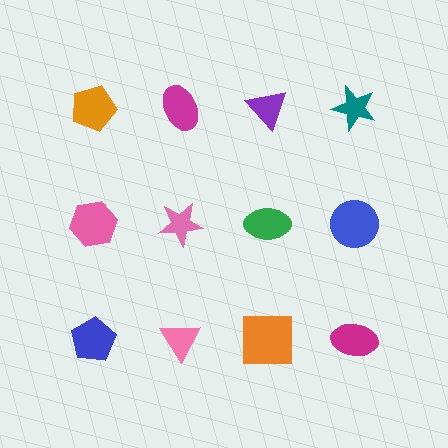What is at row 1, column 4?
A teal star.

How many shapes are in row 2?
4 shapes.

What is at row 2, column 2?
A pink star.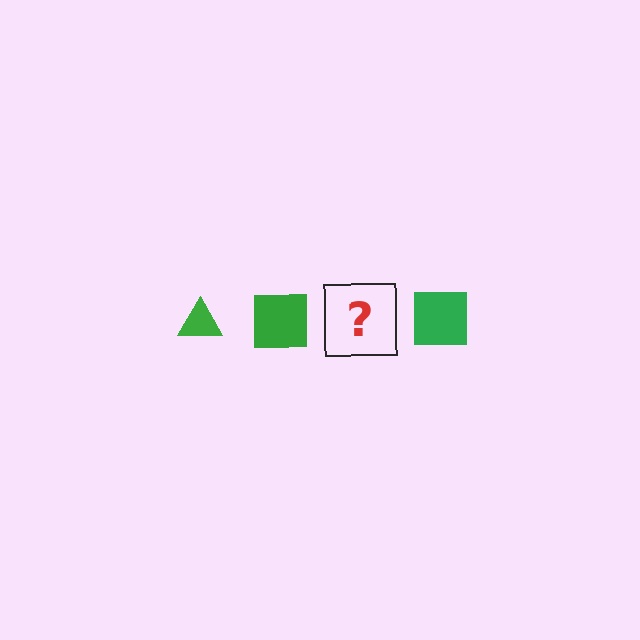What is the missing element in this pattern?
The missing element is a green triangle.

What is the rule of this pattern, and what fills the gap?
The rule is that the pattern cycles through triangle, square shapes in green. The gap should be filled with a green triangle.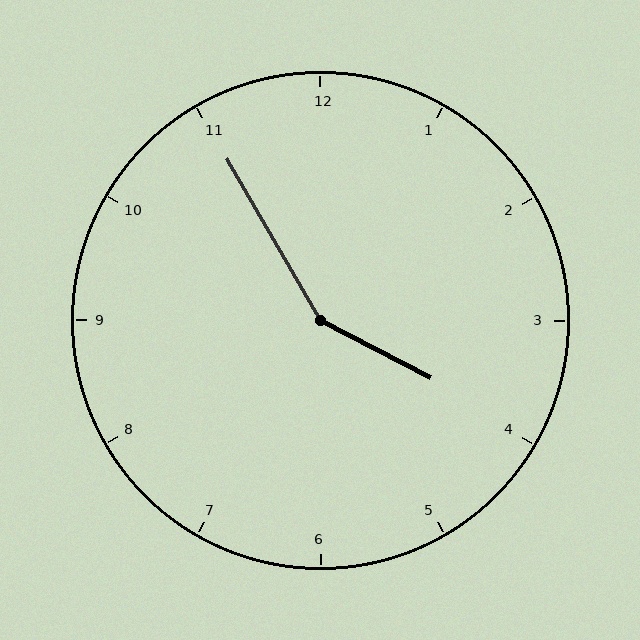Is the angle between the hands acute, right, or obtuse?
It is obtuse.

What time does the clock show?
3:55.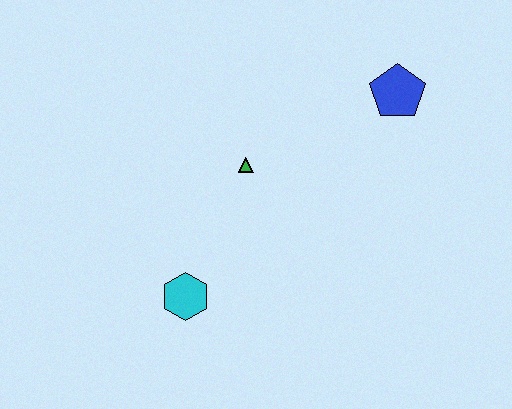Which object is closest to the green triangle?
The cyan hexagon is closest to the green triangle.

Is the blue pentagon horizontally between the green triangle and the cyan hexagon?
No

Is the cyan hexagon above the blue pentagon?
No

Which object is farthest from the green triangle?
The blue pentagon is farthest from the green triangle.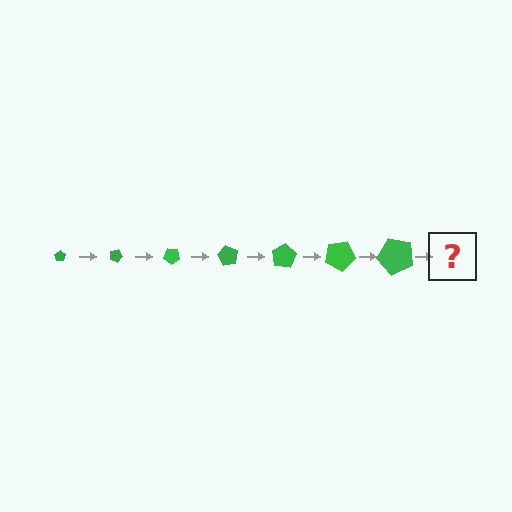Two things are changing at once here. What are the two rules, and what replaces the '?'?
The two rules are that the pentagon grows larger each step and it rotates 20 degrees each step. The '?' should be a pentagon, larger than the previous one and rotated 140 degrees from the start.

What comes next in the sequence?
The next element should be a pentagon, larger than the previous one and rotated 140 degrees from the start.